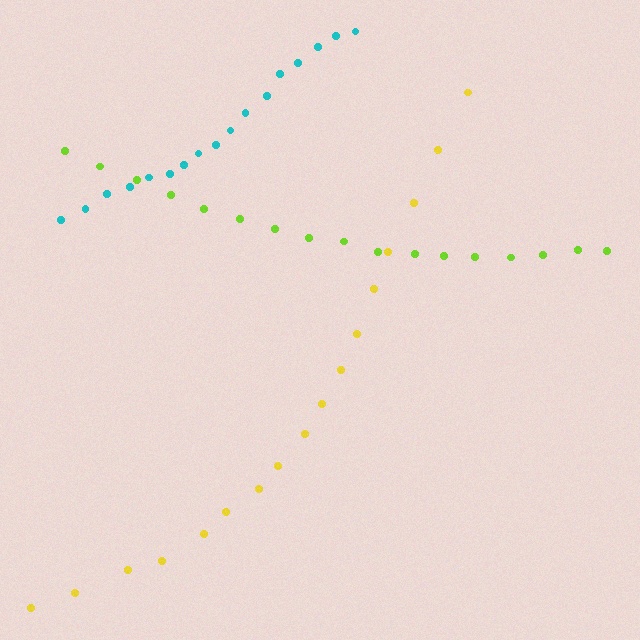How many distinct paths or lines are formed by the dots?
There are 3 distinct paths.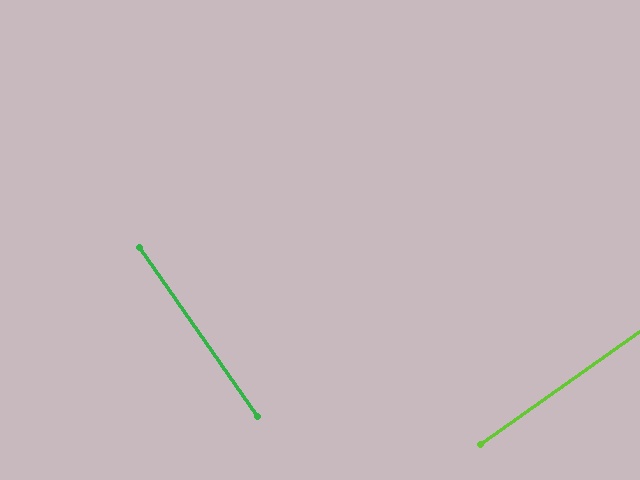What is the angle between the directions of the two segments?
Approximately 89 degrees.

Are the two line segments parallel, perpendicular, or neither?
Perpendicular — they meet at approximately 89°.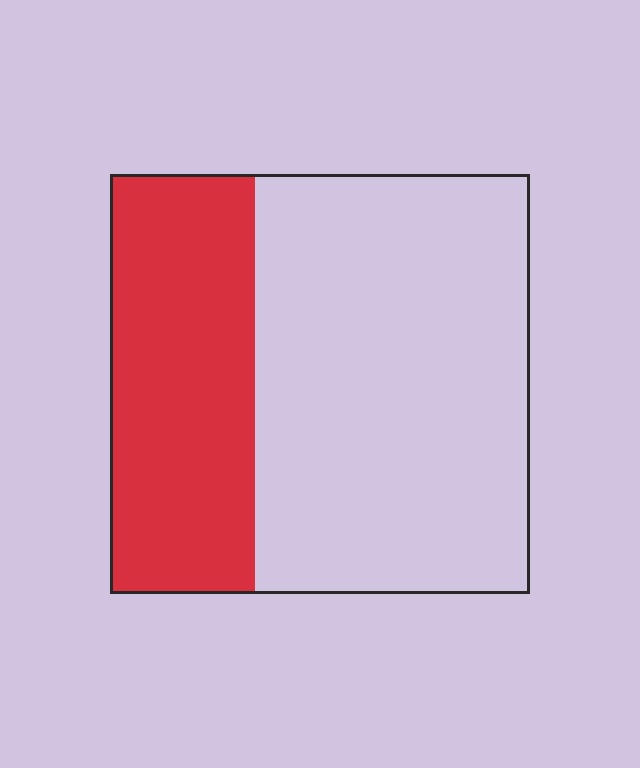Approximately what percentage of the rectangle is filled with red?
Approximately 35%.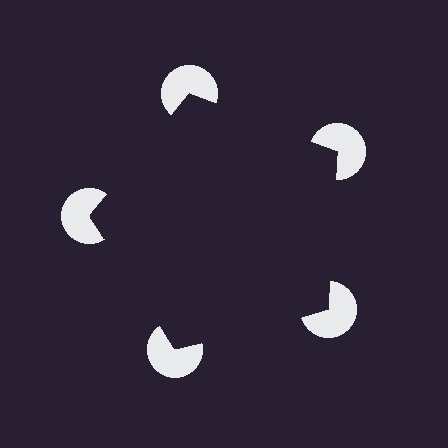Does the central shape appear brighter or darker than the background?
It typically appears slightly darker than the background, even though no actual brightness change is drawn.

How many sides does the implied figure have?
5 sides.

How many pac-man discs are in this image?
There are 5 — one at each vertex of the illusory pentagon.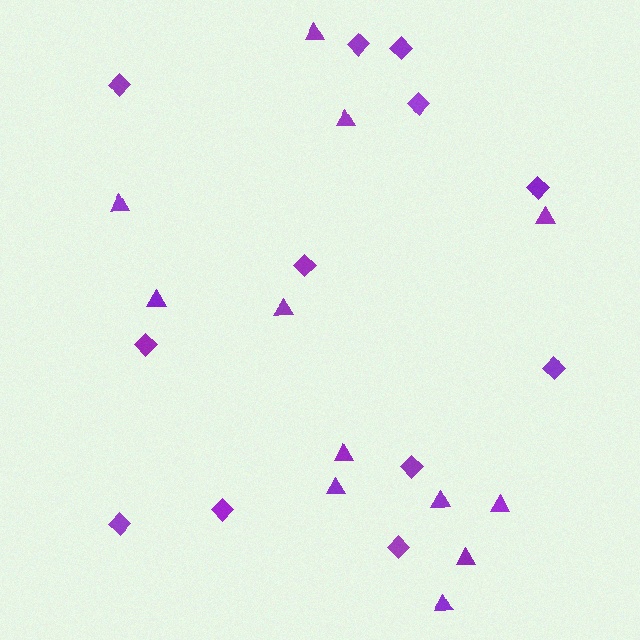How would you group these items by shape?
There are 2 groups: one group of triangles (12) and one group of diamonds (12).